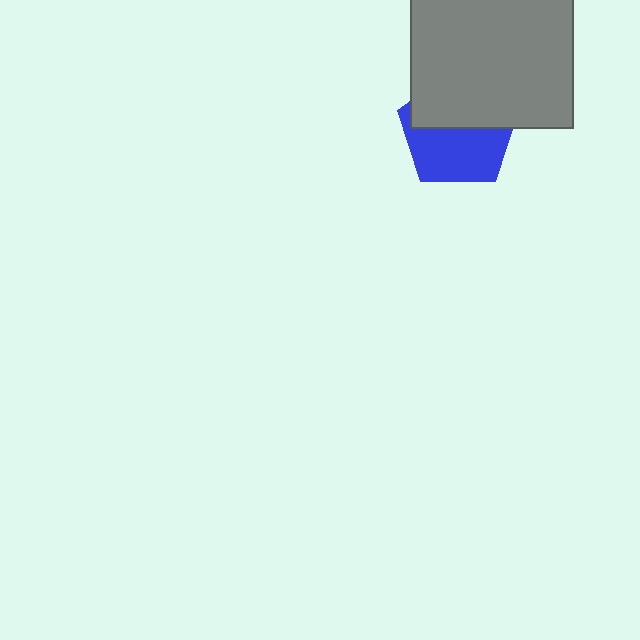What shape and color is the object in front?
The object in front is a gray square.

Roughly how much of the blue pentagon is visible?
About half of it is visible (roughly 52%).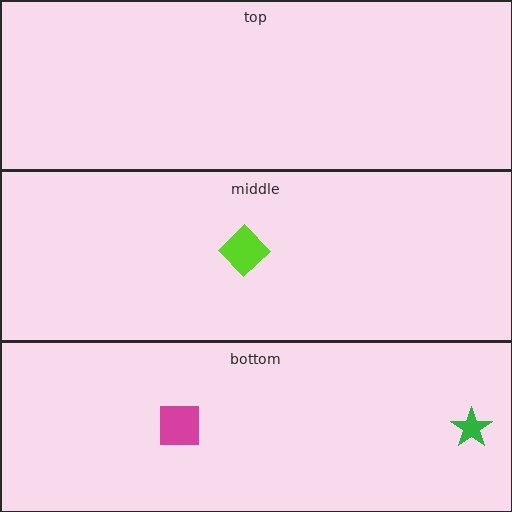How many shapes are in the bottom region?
2.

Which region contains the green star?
The bottom region.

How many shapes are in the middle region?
1.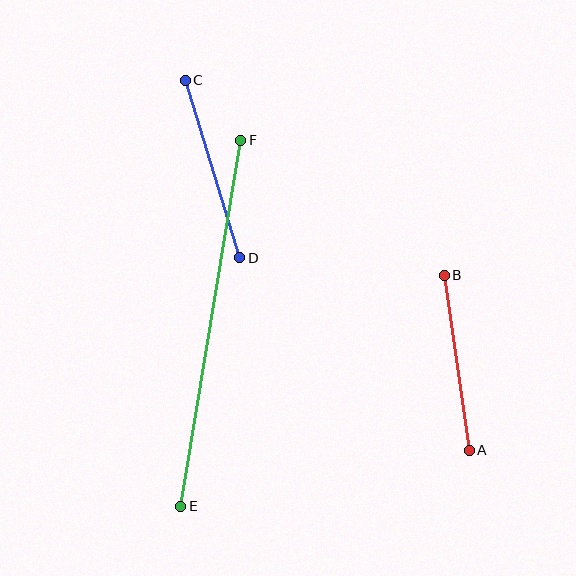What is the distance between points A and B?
The distance is approximately 177 pixels.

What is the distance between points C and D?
The distance is approximately 186 pixels.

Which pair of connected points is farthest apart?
Points E and F are farthest apart.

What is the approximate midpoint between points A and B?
The midpoint is at approximately (457, 363) pixels.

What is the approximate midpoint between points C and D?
The midpoint is at approximately (212, 169) pixels.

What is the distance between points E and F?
The distance is approximately 371 pixels.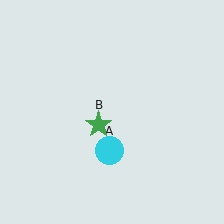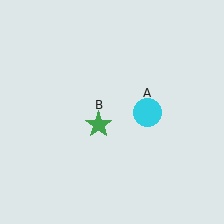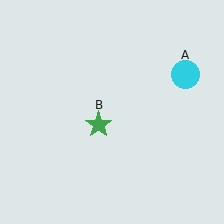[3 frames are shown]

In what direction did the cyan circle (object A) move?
The cyan circle (object A) moved up and to the right.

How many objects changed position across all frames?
1 object changed position: cyan circle (object A).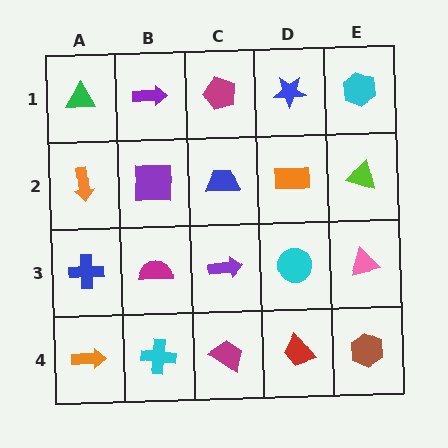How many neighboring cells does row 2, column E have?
3.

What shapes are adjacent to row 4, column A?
A blue cross (row 3, column A), a cyan cross (row 4, column B).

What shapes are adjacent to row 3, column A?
An orange arrow (row 2, column A), an orange arrow (row 4, column A), a magenta semicircle (row 3, column B).